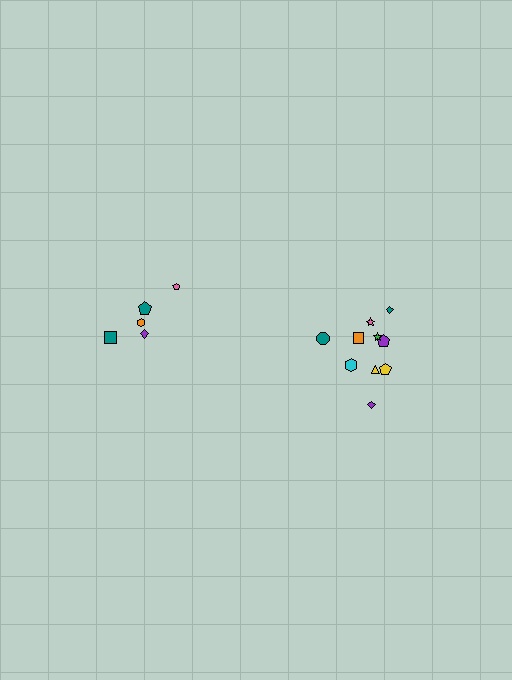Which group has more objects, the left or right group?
The right group.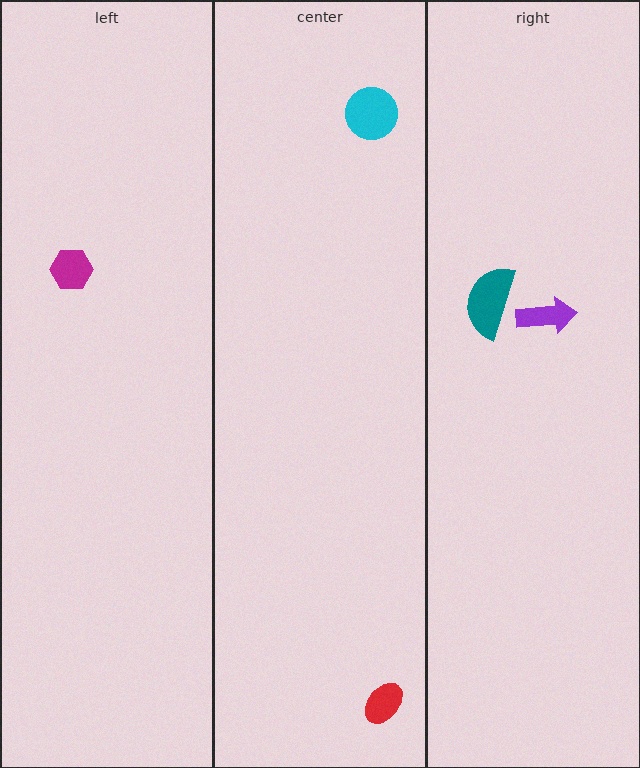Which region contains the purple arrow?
The right region.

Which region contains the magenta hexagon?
The left region.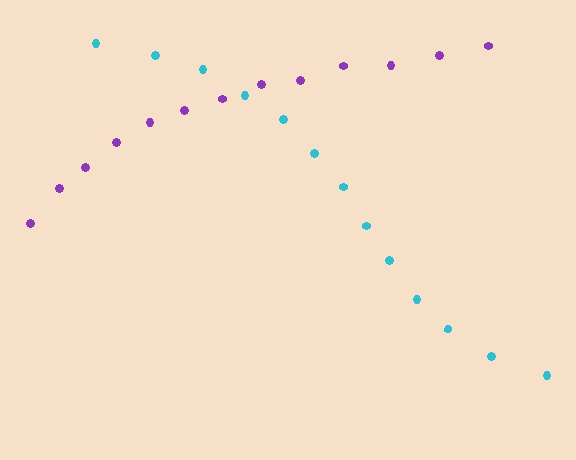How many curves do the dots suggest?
There are 2 distinct paths.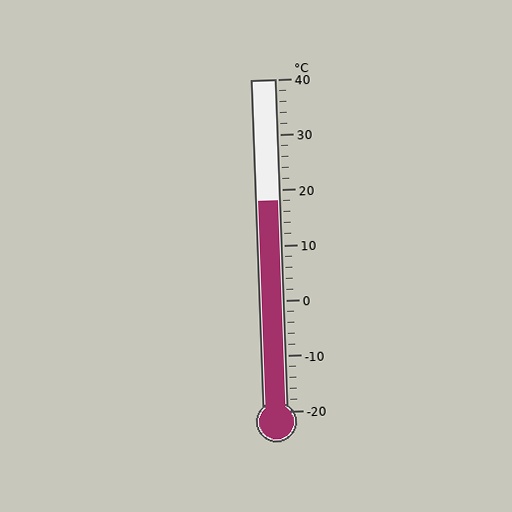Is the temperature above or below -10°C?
The temperature is above -10°C.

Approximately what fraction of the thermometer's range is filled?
The thermometer is filled to approximately 65% of its range.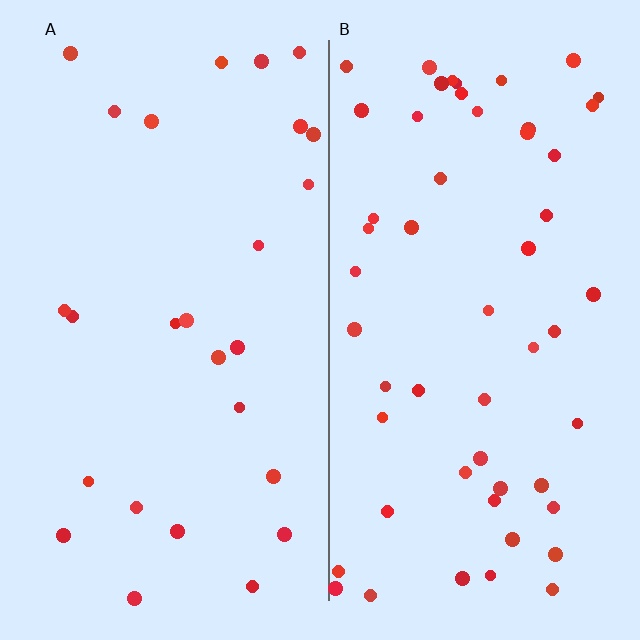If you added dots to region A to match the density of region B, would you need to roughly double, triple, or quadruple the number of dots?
Approximately double.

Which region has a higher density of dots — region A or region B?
B (the right).